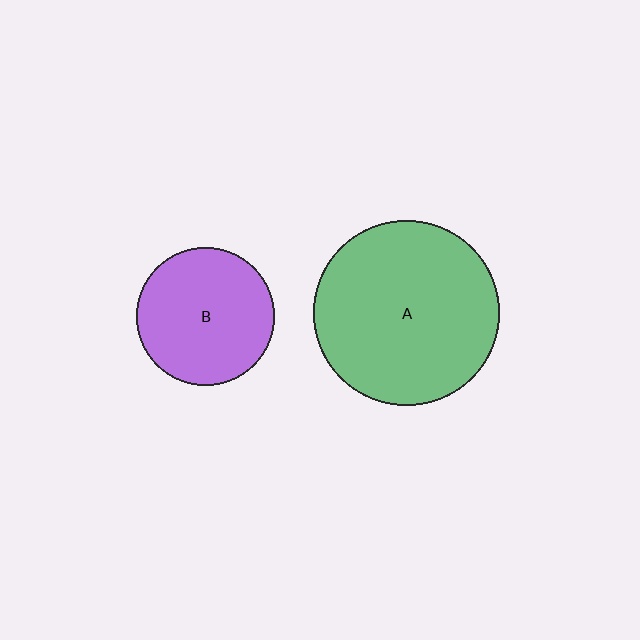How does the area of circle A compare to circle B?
Approximately 1.8 times.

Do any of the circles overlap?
No, none of the circles overlap.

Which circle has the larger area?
Circle A (green).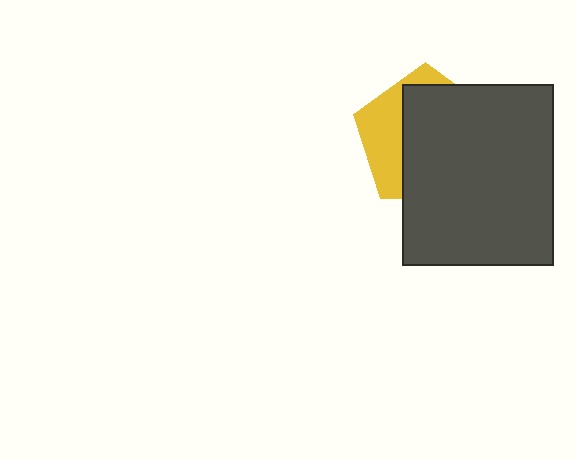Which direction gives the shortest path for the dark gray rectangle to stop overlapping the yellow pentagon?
Moving right gives the shortest separation.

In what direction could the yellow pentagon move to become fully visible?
The yellow pentagon could move left. That would shift it out from behind the dark gray rectangle entirely.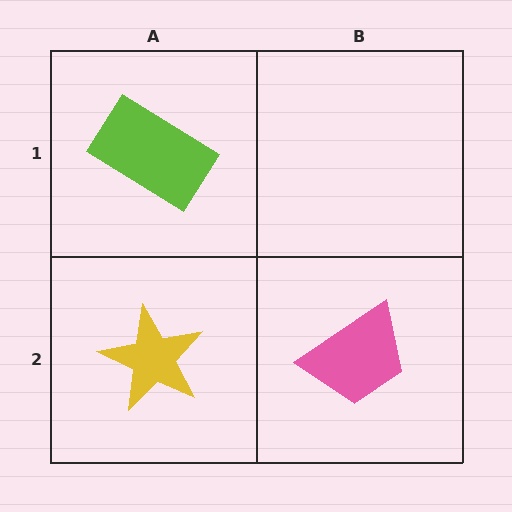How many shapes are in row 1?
1 shape.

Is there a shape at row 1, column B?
No, that cell is empty.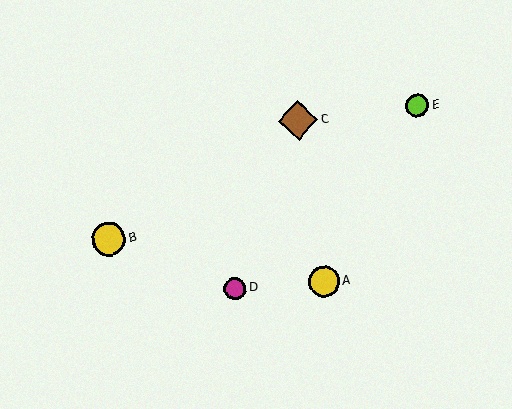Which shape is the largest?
The brown diamond (labeled C) is the largest.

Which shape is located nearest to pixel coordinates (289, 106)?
The brown diamond (labeled C) at (298, 120) is nearest to that location.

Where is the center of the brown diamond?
The center of the brown diamond is at (298, 120).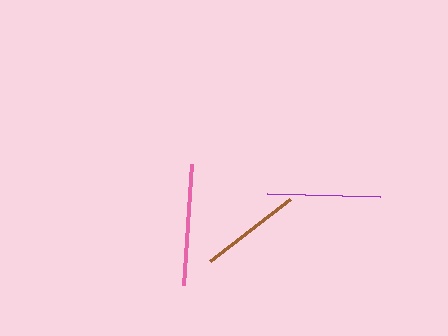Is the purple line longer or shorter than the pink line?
The pink line is longer than the purple line.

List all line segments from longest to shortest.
From longest to shortest: pink, purple, brown.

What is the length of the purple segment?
The purple segment is approximately 113 pixels long.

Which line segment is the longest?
The pink line is the longest at approximately 121 pixels.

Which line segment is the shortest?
The brown line is the shortest at approximately 101 pixels.